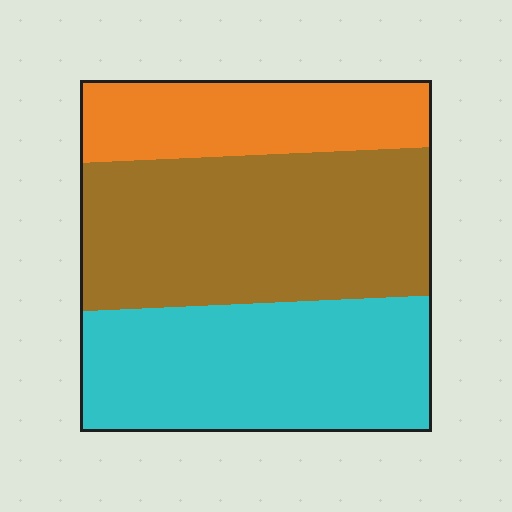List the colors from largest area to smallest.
From largest to smallest: brown, cyan, orange.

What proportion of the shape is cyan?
Cyan takes up about three eighths (3/8) of the shape.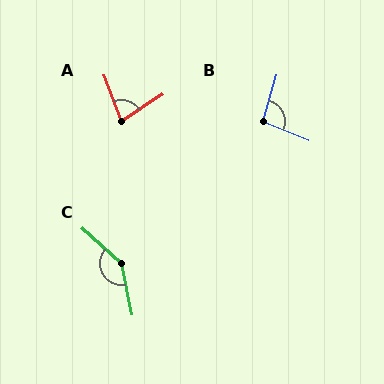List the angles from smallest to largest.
A (78°), B (96°), C (144°).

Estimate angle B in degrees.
Approximately 96 degrees.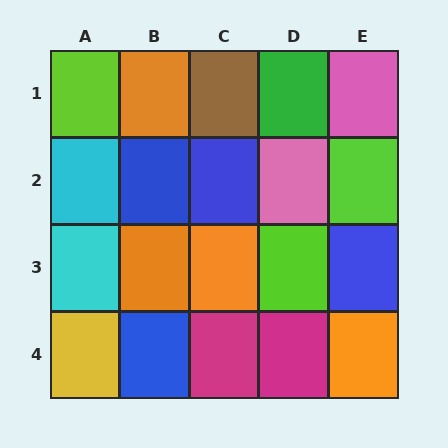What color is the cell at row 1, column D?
Green.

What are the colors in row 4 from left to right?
Yellow, blue, magenta, magenta, orange.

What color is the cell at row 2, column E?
Lime.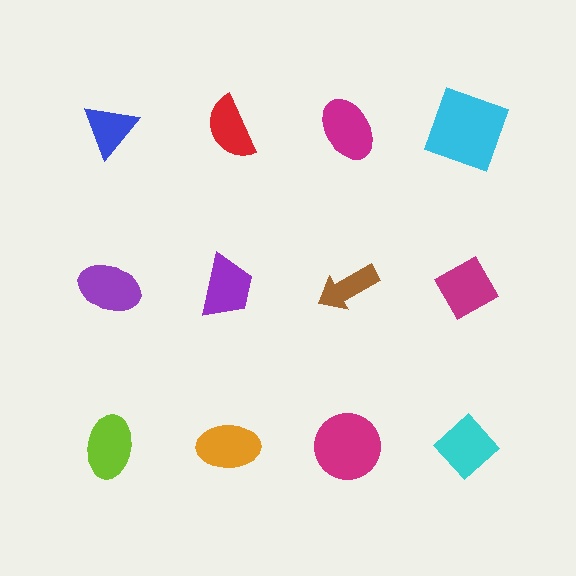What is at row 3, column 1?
A lime ellipse.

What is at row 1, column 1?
A blue triangle.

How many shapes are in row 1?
4 shapes.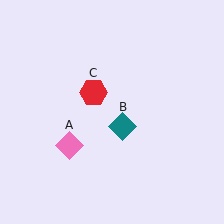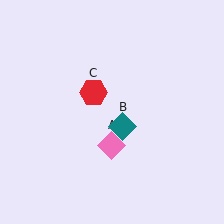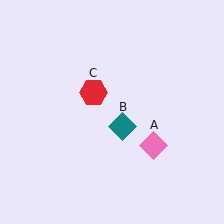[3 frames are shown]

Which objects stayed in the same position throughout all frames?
Teal diamond (object B) and red hexagon (object C) remained stationary.